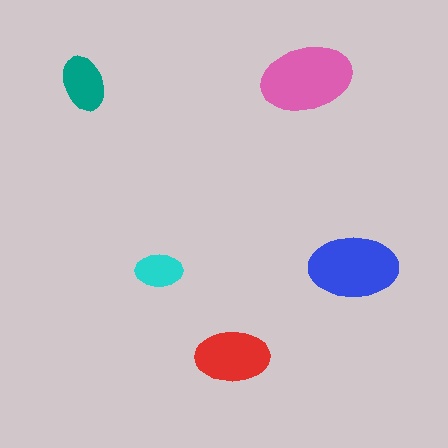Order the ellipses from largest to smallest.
the pink one, the blue one, the red one, the teal one, the cyan one.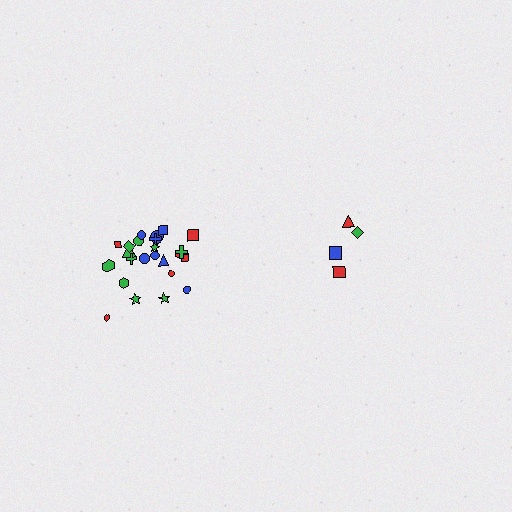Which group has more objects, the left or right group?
The left group.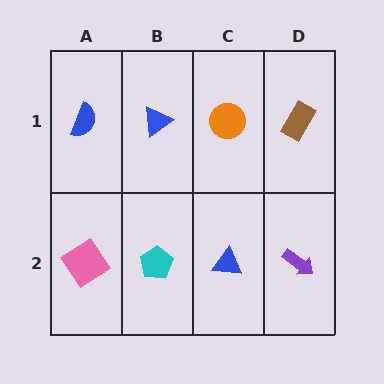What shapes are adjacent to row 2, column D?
A brown rectangle (row 1, column D), a blue triangle (row 2, column C).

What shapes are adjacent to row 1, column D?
A purple arrow (row 2, column D), an orange circle (row 1, column C).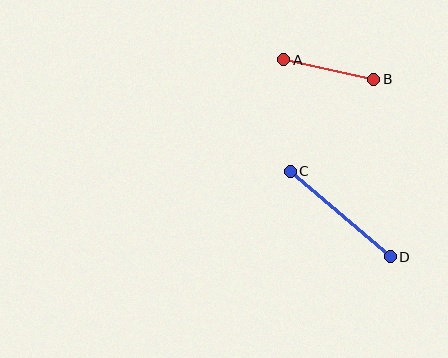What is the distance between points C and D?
The distance is approximately 132 pixels.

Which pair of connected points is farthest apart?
Points C and D are farthest apart.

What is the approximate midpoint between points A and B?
The midpoint is at approximately (329, 69) pixels.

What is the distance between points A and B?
The distance is approximately 92 pixels.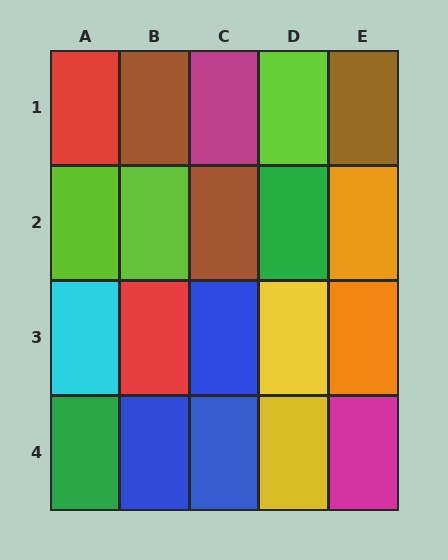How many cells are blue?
3 cells are blue.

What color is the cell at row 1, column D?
Lime.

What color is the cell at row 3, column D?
Yellow.